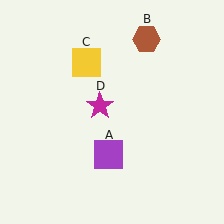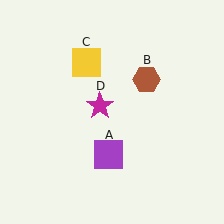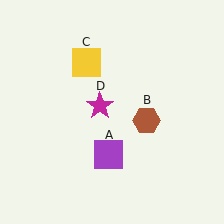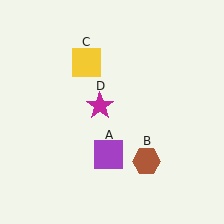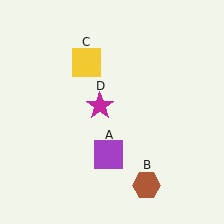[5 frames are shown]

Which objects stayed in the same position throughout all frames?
Purple square (object A) and yellow square (object C) and magenta star (object D) remained stationary.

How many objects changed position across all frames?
1 object changed position: brown hexagon (object B).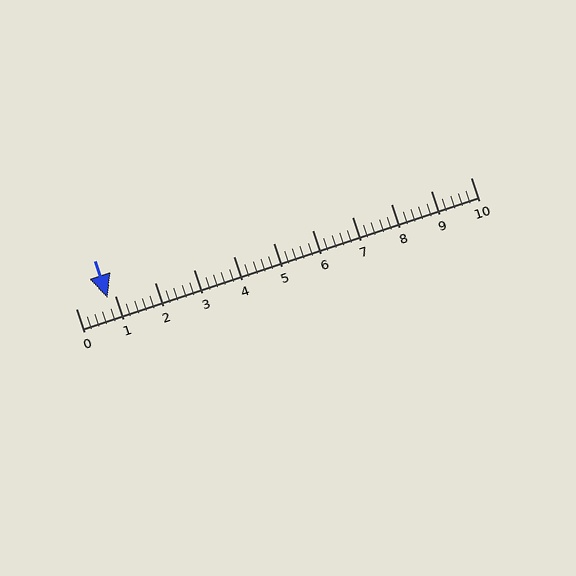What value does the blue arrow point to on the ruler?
The blue arrow points to approximately 0.8.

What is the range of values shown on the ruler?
The ruler shows values from 0 to 10.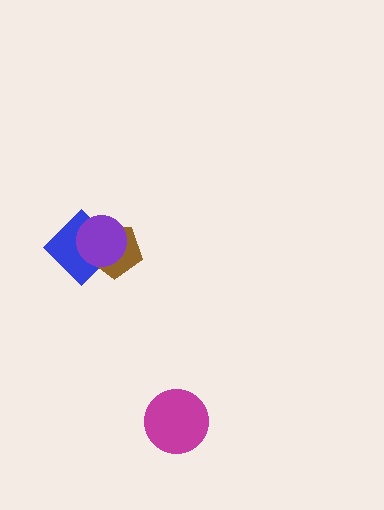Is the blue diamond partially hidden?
Yes, it is partially covered by another shape.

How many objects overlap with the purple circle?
2 objects overlap with the purple circle.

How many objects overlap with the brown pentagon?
2 objects overlap with the brown pentagon.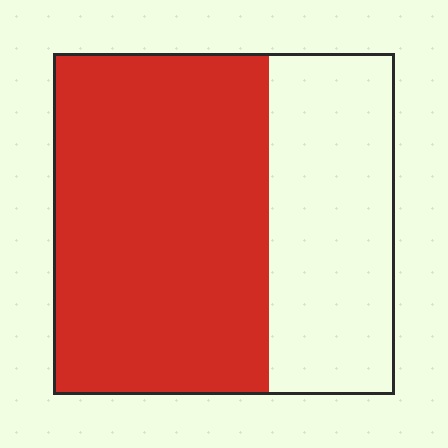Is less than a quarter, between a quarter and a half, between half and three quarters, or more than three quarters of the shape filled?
Between half and three quarters.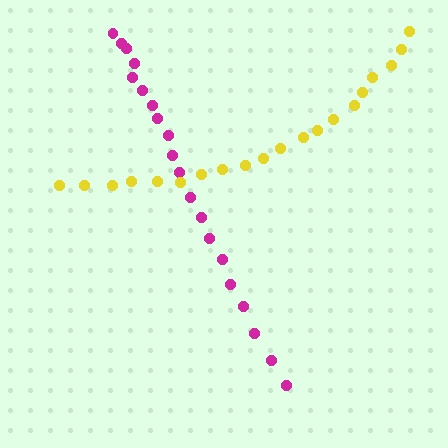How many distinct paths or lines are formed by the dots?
There are 2 distinct paths.